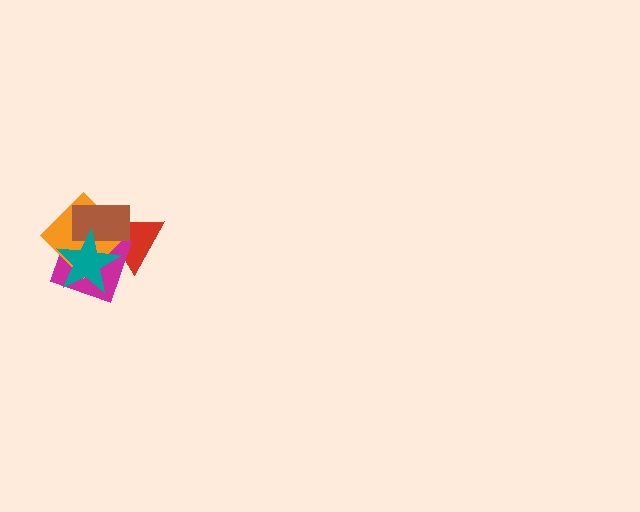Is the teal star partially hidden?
No, no other shape covers it.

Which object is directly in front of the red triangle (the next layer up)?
The magenta diamond is directly in front of the red triangle.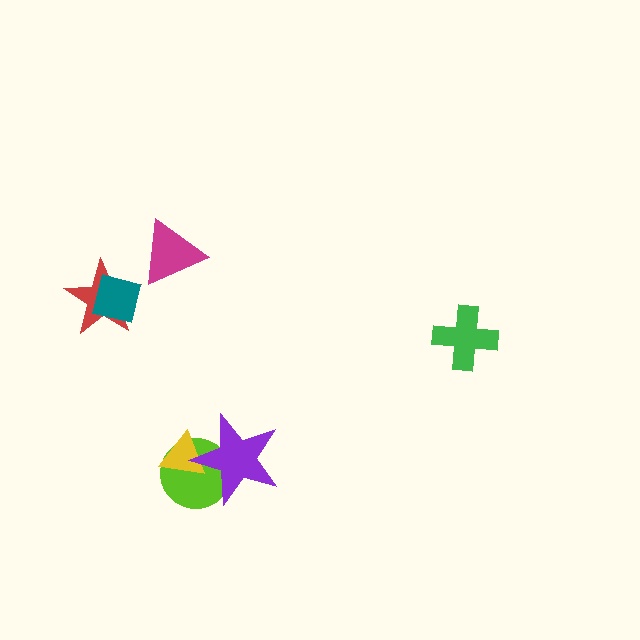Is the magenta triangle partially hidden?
No, no other shape covers it.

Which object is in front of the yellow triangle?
The purple star is in front of the yellow triangle.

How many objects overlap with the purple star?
2 objects overlap with the purple star.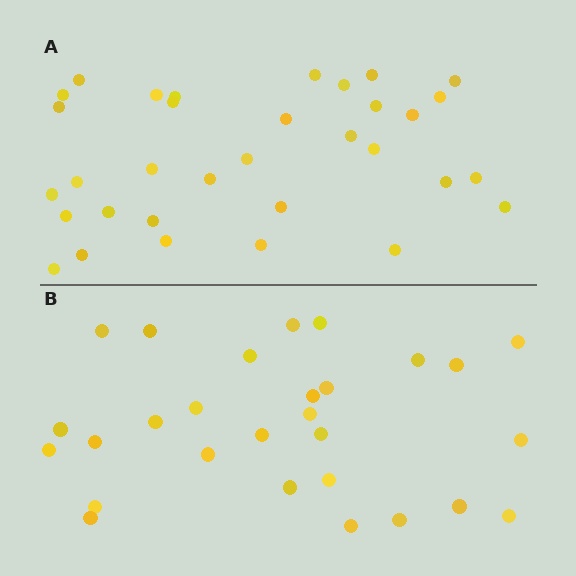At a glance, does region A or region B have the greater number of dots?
Region A (the top region) has more dots.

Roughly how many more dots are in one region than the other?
Region A has about 5 more dots than region B.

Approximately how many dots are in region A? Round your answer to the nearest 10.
About 30 dots. (The exact count is 33, which rounds to 30.)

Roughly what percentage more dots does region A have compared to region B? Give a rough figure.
About 20% more.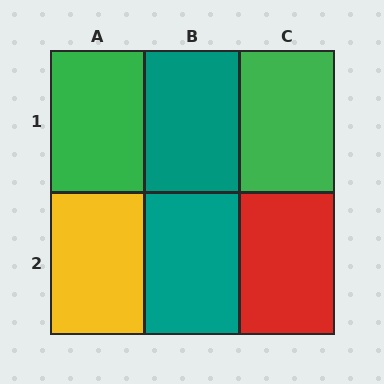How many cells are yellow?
1 cell is yellow.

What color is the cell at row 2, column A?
Yellow.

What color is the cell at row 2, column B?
Teal.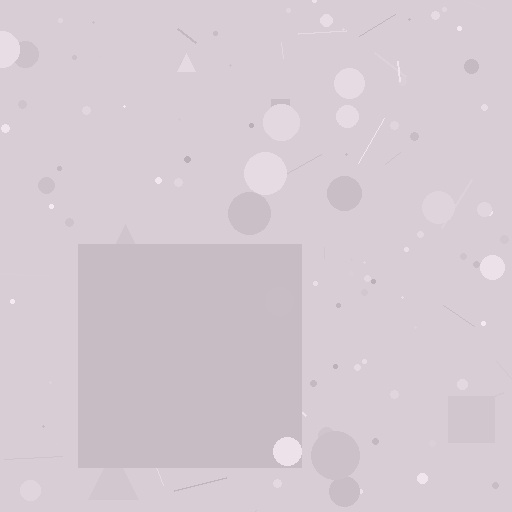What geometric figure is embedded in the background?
A square is embedded in the background.